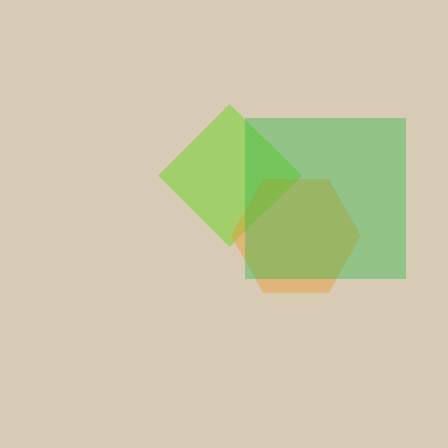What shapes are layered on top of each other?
The layered shapes are: a lime diamond, an orange hexagon, a green square.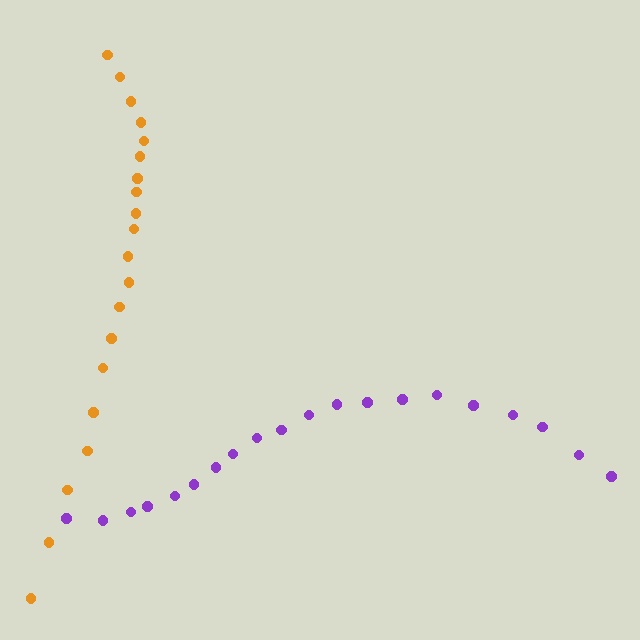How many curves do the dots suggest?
There are 2 distinct paths.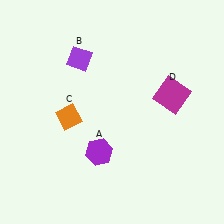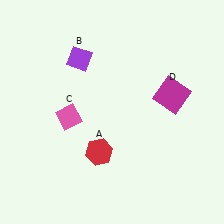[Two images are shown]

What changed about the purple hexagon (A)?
In Image 1, A is purple. In Image 2, it changed to red.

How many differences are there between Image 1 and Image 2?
There are 2 differences between the two images.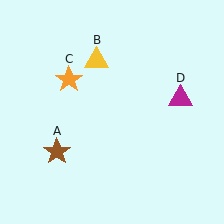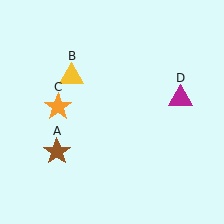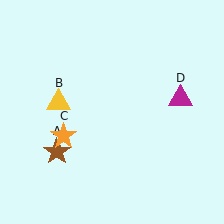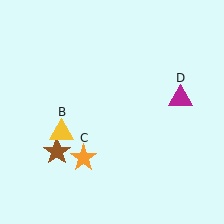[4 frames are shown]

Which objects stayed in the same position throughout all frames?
Brown star (object A) and magenta triangle (object D) remained stationary.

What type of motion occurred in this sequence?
The yellow triangle (object B), orange star (object C) rotated counterclockwise around the center of the scene.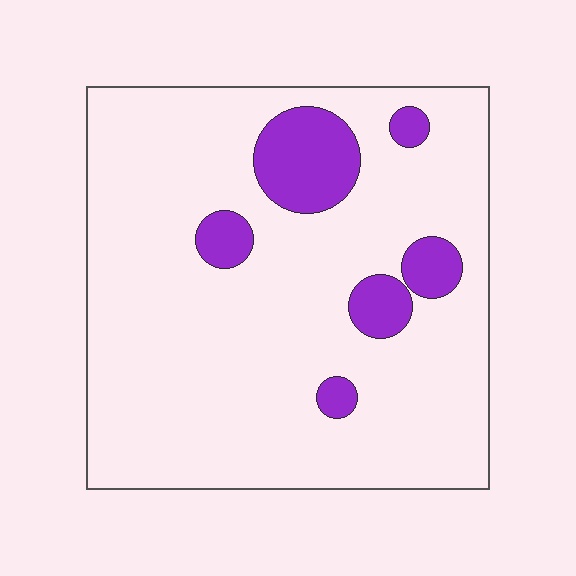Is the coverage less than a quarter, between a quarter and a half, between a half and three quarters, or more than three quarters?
Less than a quarter.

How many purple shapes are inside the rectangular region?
6.